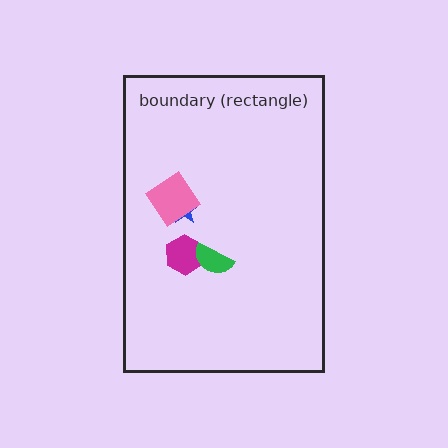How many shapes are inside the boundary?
4 inside, 0 outside.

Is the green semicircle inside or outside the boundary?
Inside.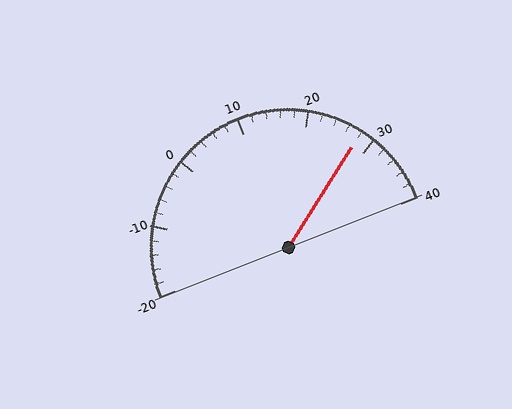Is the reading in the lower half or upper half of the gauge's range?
The reading is in the upper half of the range (-20 to 40).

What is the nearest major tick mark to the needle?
The nearest major tick mark is 30.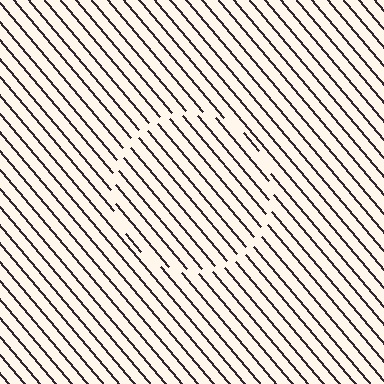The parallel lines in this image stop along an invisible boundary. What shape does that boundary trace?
An illusory circle. The interior of the shape contains the same grating, shifted by half a period — the contour is defined by the phase discontinuity where line-ends from the inner and outer gratings abut.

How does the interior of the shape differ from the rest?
The interior of the shape contains the same grating, shifted by half a period — the contour is defined by the phase discontinuity where line-ends from the inner and outer gratings abut.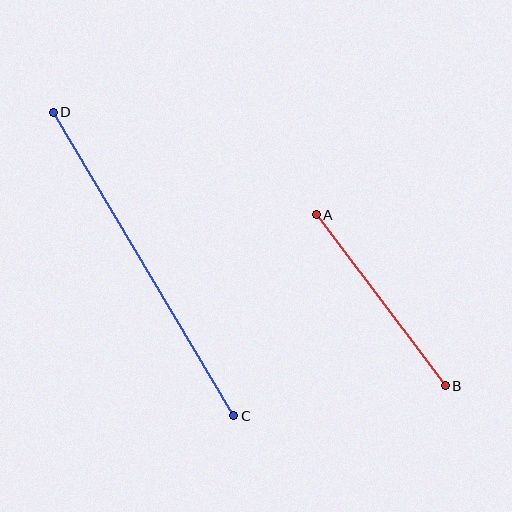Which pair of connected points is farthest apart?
Points C and D are farthest apart.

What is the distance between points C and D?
The distance is approximately 353 pixels.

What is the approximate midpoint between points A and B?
The midpoint is at approximately (381, 300) pixels.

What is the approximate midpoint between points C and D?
The midpoint is at approximately (143, 264) pixels.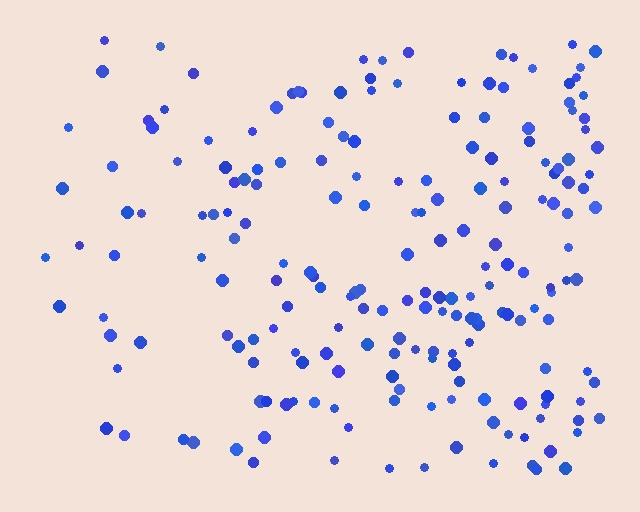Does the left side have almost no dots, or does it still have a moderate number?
Still a moderate number, just noticeably fewer than the right.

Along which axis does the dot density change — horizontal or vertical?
Horizontal.